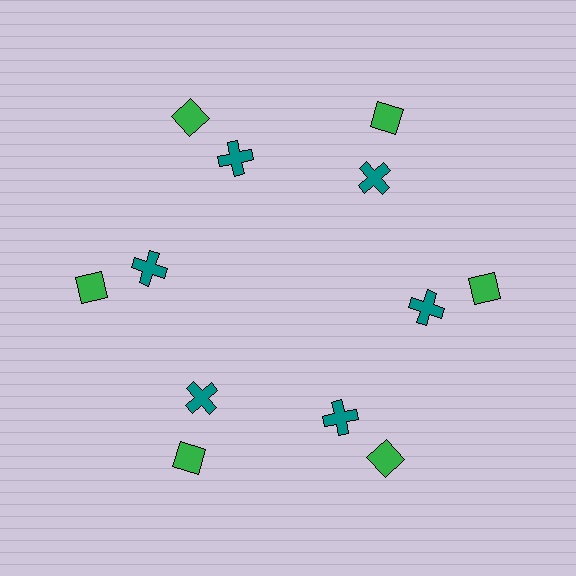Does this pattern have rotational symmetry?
Yes, this pattern has 6-fold rotational symmetry. It looks the same after rotating 60 degrees around the center.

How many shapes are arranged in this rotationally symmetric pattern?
There are 12 shapes, arranged in 6 groups of 2.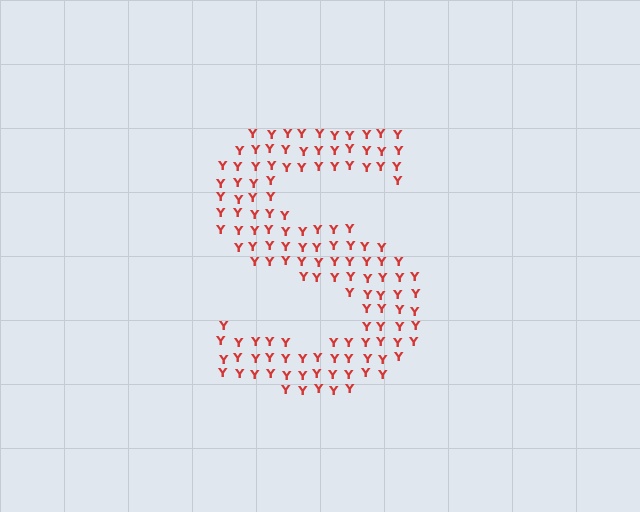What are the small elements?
The small elements are letter Y's.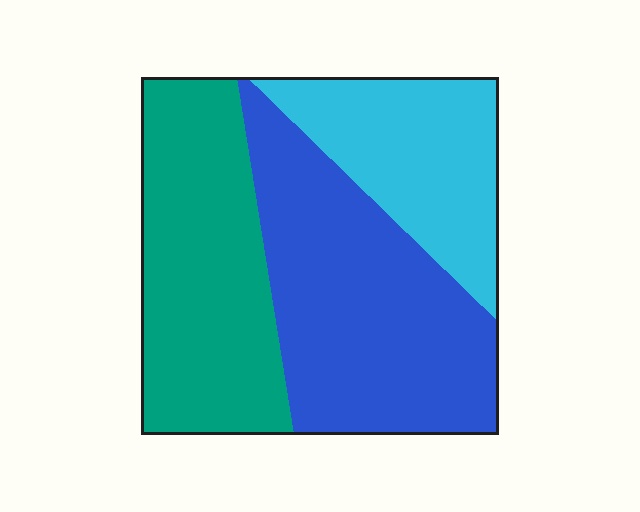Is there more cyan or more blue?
Blue.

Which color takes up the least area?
Cyan, at roughly 25%.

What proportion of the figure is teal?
Teal takes up about one third (1/3) of the figure.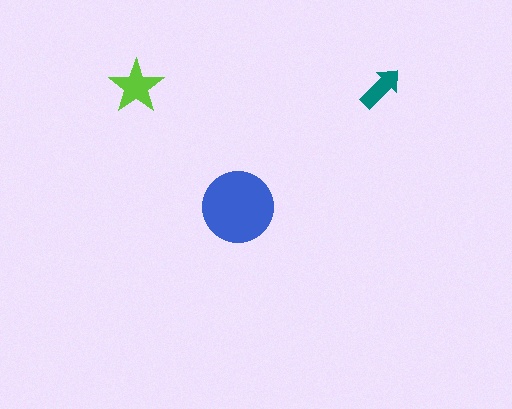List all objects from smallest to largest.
The teal arrow, the lime star, the blue circle.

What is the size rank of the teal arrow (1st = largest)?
3rd.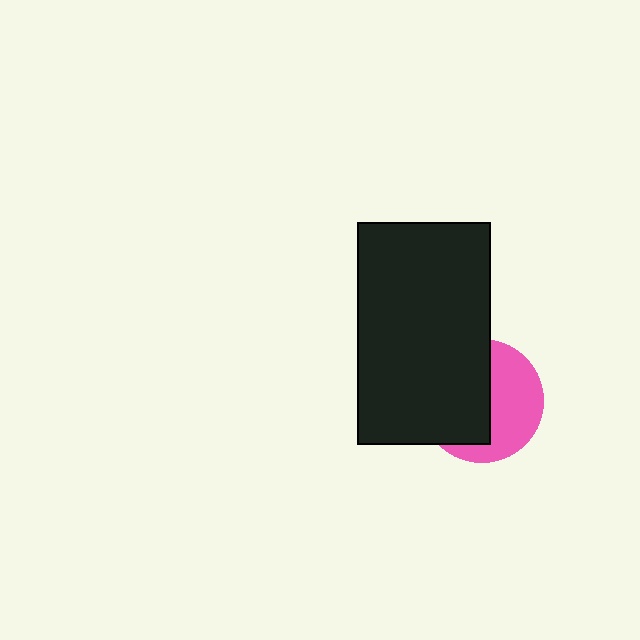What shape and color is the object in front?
The object in front is a black rectangle.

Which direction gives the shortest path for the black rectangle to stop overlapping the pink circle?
Moving left gives the shortest separation.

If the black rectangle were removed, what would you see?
You would see the complete pink circle.